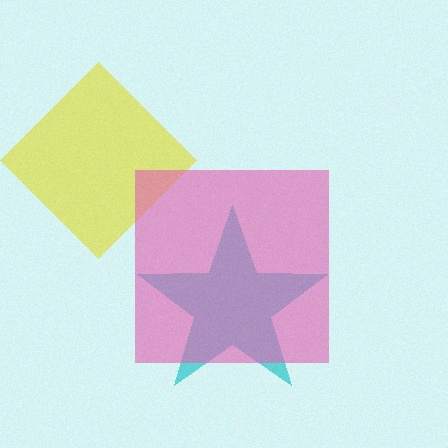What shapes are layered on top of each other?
The layered shapes are: a yellow diamond, a cyan star, a pink square.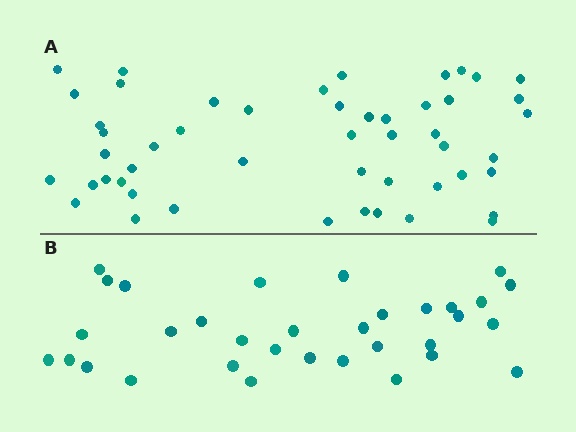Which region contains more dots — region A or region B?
Region A (the top region) has more dots.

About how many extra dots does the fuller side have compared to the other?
Region A has approximately 15 more dots than region B.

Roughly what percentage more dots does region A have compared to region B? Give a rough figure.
About 50% more.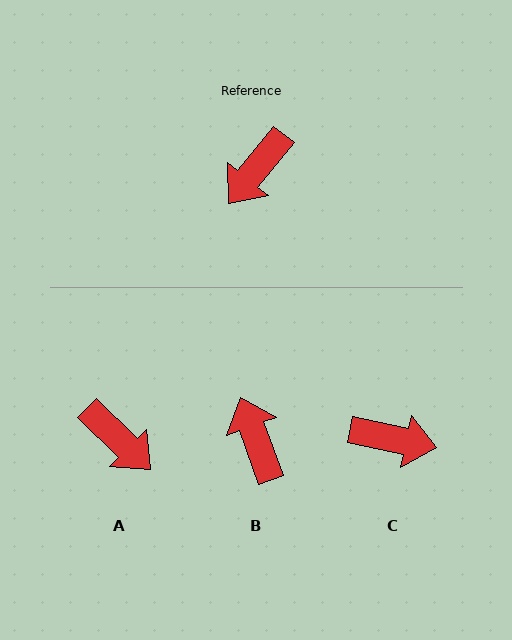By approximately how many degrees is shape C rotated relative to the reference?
Approximately 117 degrees counter-clockwise.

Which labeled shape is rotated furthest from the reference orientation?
B, about 121 degrees away.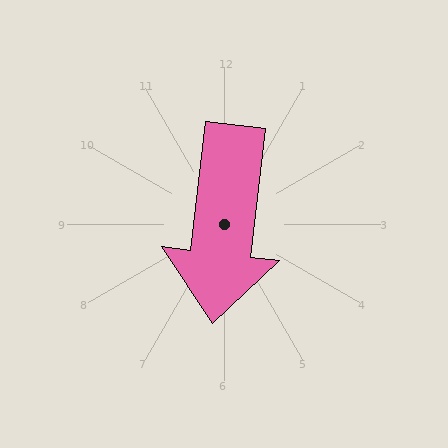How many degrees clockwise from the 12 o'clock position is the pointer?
Approximately 187 degrees.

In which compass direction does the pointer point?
South.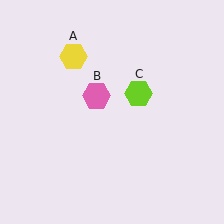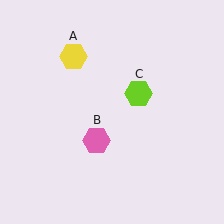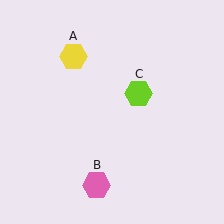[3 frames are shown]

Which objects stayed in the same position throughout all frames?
Yellow hexagon (object A) and lime hexagon (object C) remained stationary.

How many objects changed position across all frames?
1 object changed position: pink hexagon (object B).